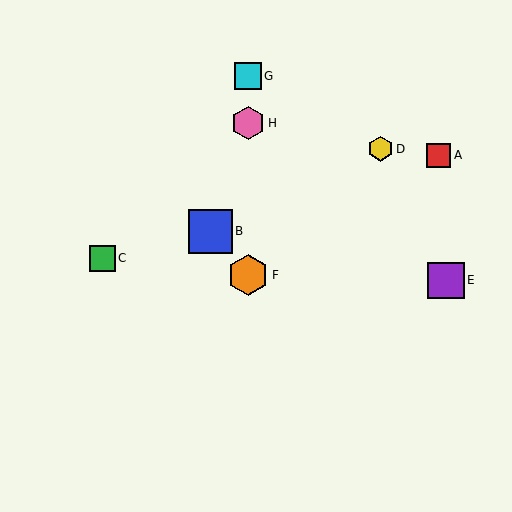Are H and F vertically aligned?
Yes, both are at x≈248.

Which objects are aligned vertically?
Objects F, G, H are aligned vertically.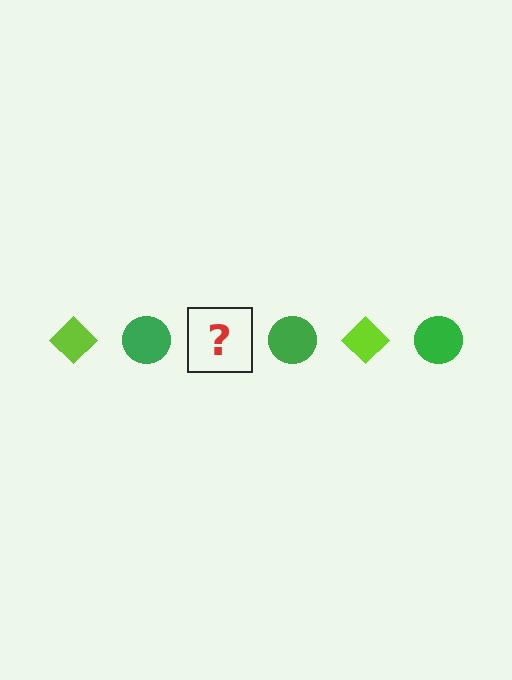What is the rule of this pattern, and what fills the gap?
The rule is that the pattern alternates between lime diamond and green circle. The gap should be filled with a lime diamond.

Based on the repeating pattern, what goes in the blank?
The blank should be a lime diamond.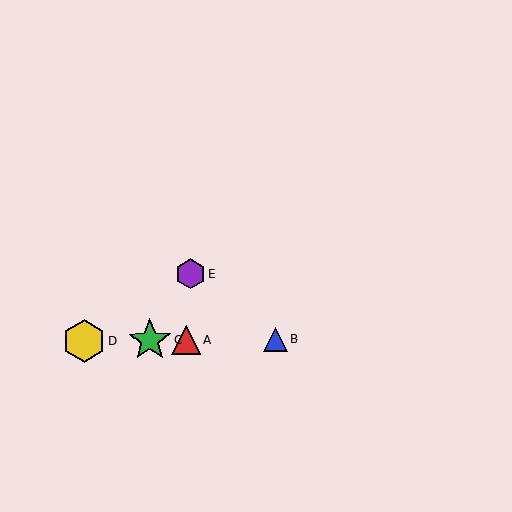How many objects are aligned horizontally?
4 objects (A, B, C, D) are aligned horizontally.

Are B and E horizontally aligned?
No, B is at y≈339 and E is at y≈273.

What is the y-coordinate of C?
Object C is at y≈340.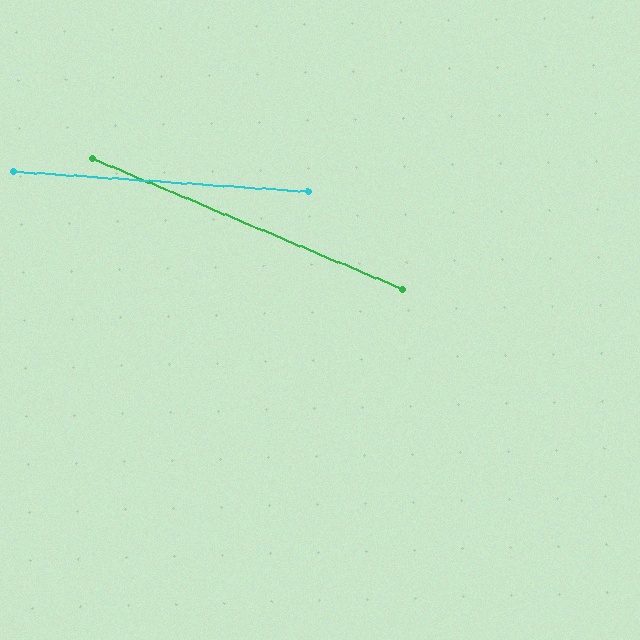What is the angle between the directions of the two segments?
Approximately 19 degrees.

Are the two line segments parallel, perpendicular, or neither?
Neither parallel nor perpendicular — they differ by about 19°.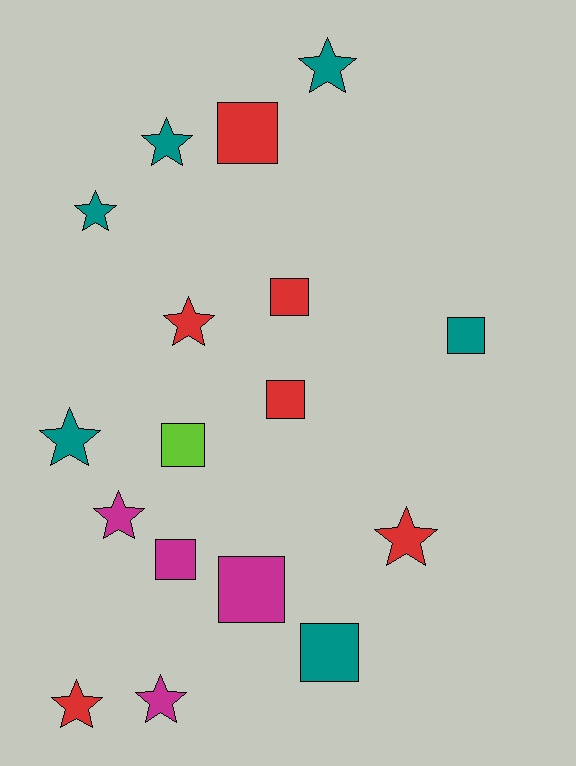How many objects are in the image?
There are 17 objects.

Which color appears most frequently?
Teal, with 6 objects.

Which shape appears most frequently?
Star, with 9 objects.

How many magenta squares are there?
There are 2 magenta squares.